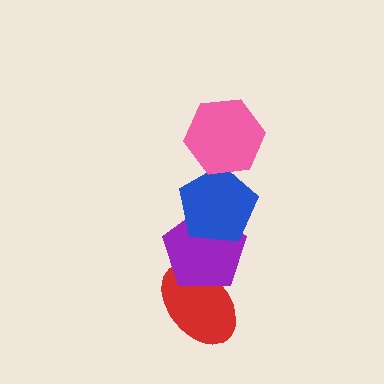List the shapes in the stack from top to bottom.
From top to bottom: the pink hexagon, the blue pentagon, the purple pentagon, the red ellipse.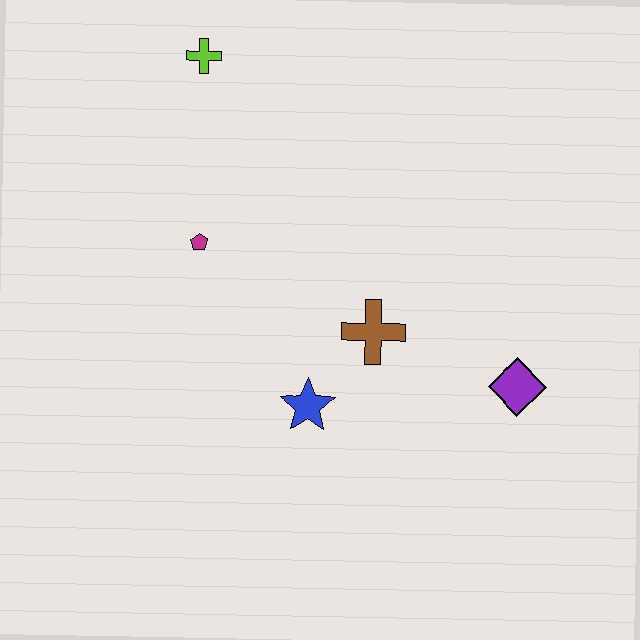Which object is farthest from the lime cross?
The purple diamond is farthest from the lime cross.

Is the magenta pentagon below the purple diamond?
No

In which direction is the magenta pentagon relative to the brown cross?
The magenta pentagon is to the left of the brown cross.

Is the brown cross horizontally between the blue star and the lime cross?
No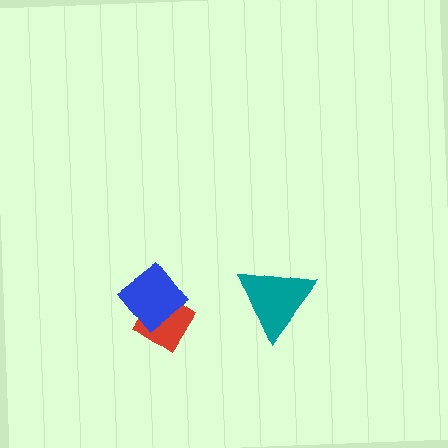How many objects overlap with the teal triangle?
0 objects overlap with the teal triangle.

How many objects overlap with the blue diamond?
1 object overlaps with the blue diamond.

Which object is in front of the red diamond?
The blue diamond is in front of the red diamond.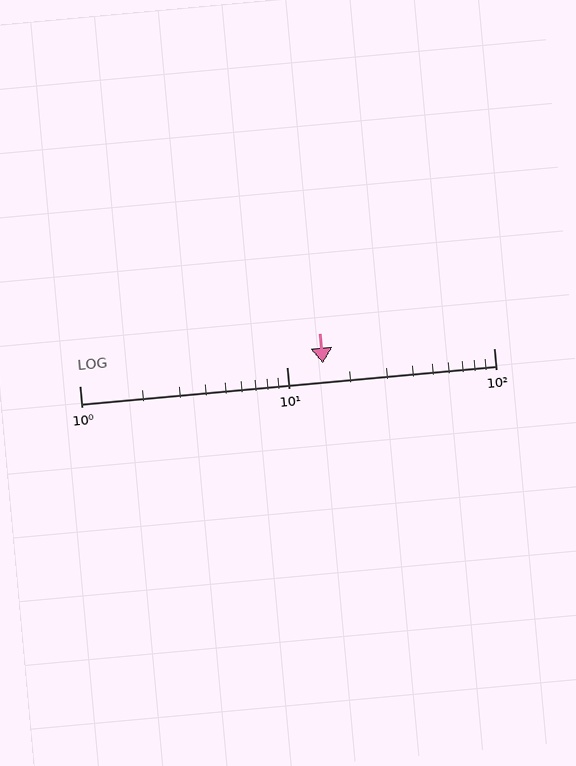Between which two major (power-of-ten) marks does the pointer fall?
The pointer is between 10 and 100.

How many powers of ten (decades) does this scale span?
The scale spans 2 decades, from 1 to 100.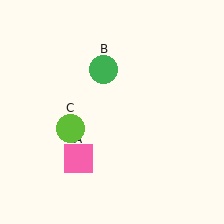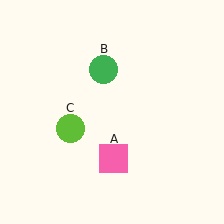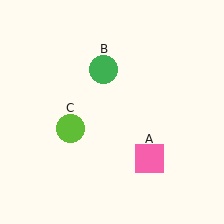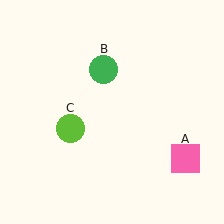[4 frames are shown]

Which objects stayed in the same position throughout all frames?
Green circle (object B) and lime circle (object C) remained stationary.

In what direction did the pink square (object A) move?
The pink square (object A) moved right.